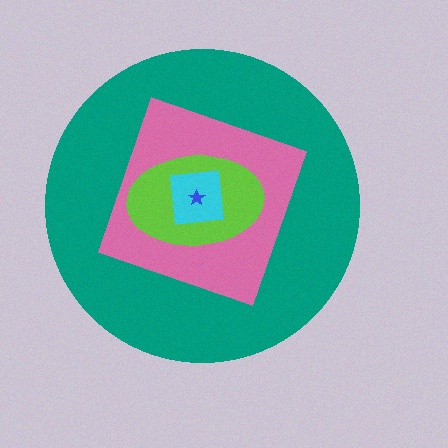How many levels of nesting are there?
5.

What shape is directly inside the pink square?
The lime ellipse.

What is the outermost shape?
The teal circle.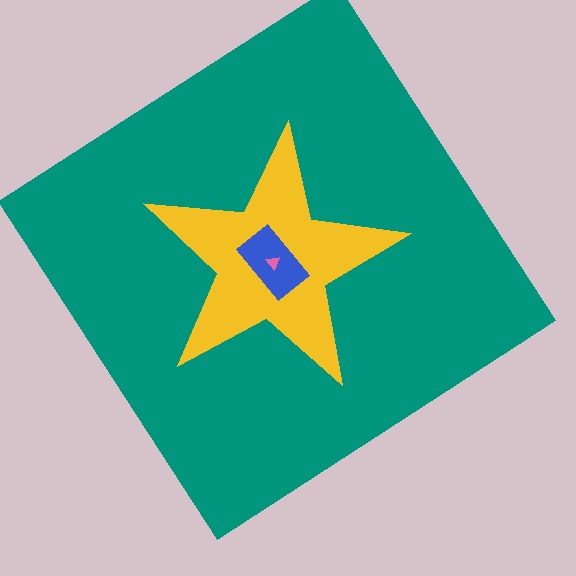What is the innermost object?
The pink triangle.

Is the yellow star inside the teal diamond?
Yes.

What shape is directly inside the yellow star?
The blue rectangle.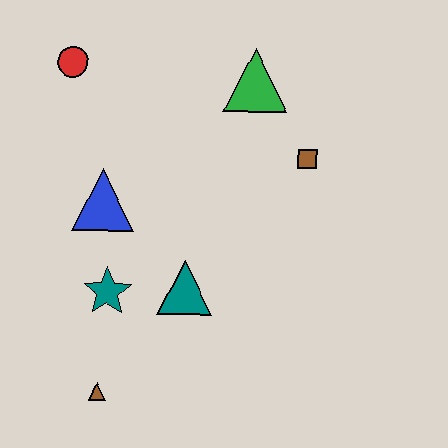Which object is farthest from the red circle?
The brown triangle is farthest from the red circle.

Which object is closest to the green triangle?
The brown square is closest to the green triangle.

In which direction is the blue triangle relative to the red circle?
The blue triangle is below the red circle.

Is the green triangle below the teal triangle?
No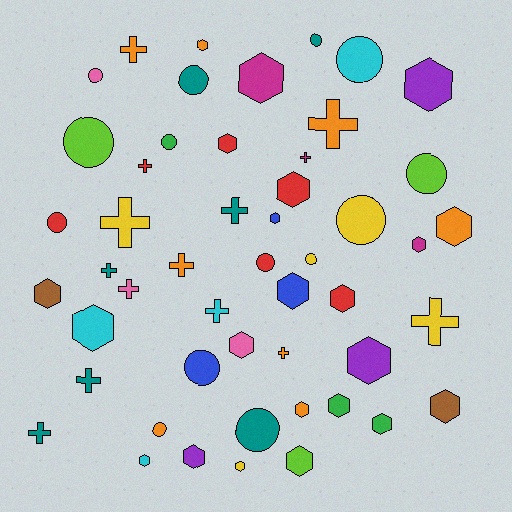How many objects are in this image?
There are 50 objects.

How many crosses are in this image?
There are 14 crosses.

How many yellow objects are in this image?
There are 5 yellow objects.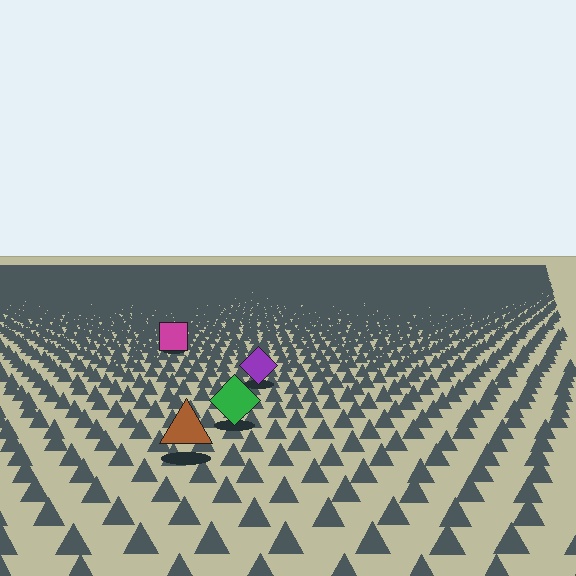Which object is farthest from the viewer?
The magenta square is farthest from the viewer. It appears smaller and the ground texture around it is denser.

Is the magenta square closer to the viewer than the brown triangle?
No. The brown triangle is closer — you can tell from the texture gradient: the ground texture is coarser near it.